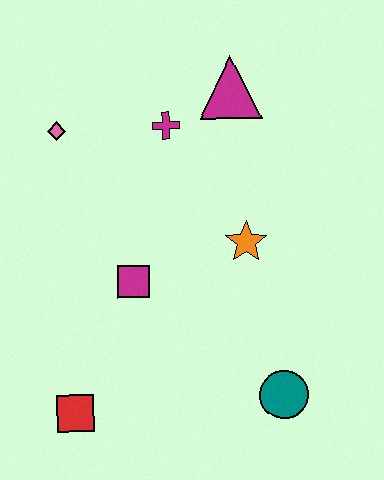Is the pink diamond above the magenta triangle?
No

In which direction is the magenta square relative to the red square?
The magenta square is above the red square.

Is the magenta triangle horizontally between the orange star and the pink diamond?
Yes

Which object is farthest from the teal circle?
The pink diamond is farthest from the teal circle.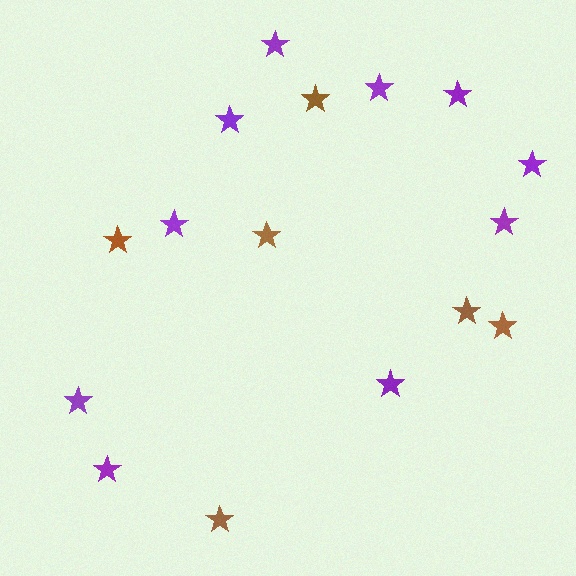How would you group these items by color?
There are 2 groups: one group of purple stars (10) and one group of brown stars (6).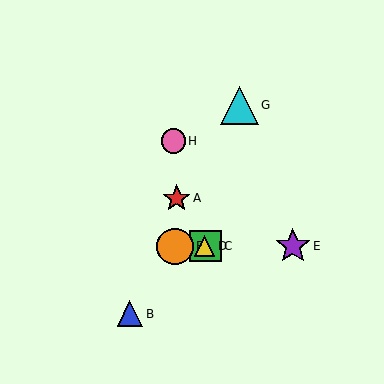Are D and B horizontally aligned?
No, D is at y≈246 and B is at y≈314.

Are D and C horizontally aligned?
Yes, both are at y≈246.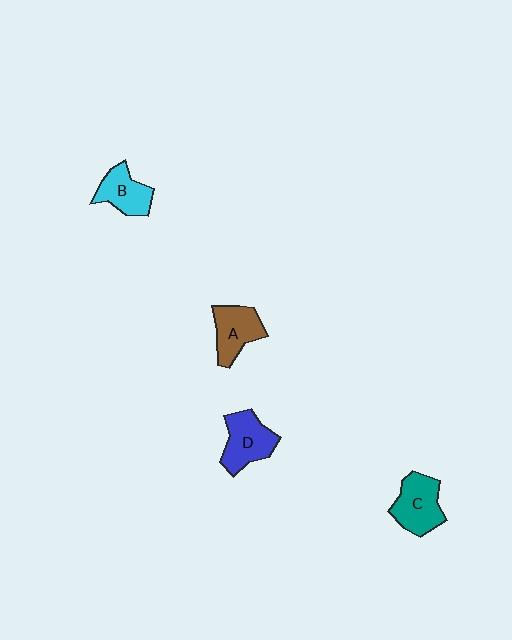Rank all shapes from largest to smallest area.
From largest to smallest: C (teal), D (blue), A (brown), B (cyan).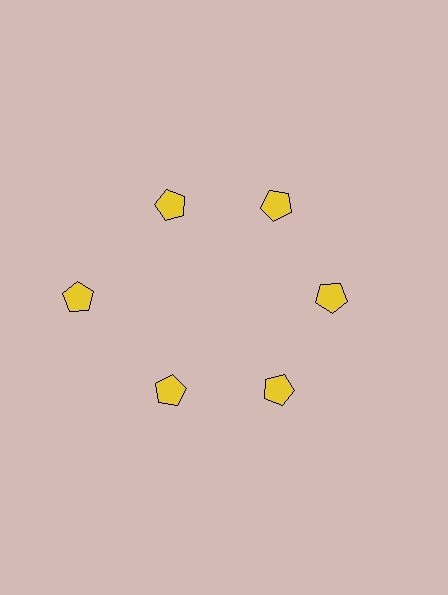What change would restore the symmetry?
The symmetry would be restored by moving it inward, back onto the ring so that all 6 pentagons sit at equal angles and equal distance from the center.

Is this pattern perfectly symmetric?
No. The 6 yellow pentagons are arranged in a ring, but one element near the 9 o'clock position is pushed outward from the center, breaking the 6-fold rotational symmetry.